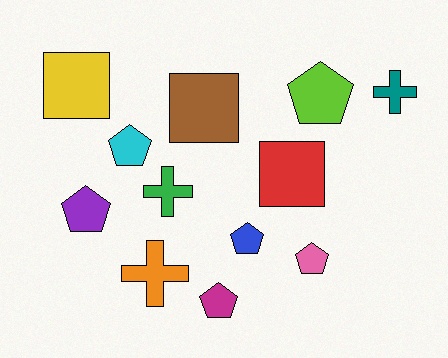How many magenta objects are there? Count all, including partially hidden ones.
There is 1 magenta object.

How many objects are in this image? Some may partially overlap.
There are 12 objects.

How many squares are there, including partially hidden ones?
There are 3 squares.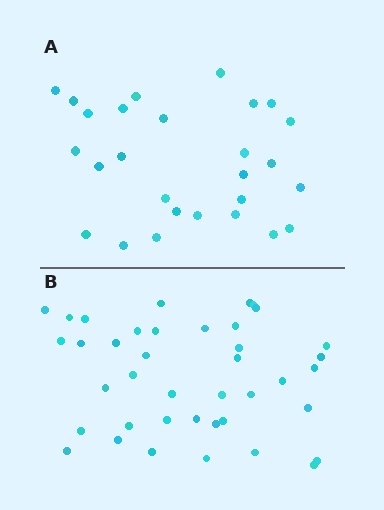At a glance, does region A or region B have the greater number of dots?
Region B (the bottom region) has more dots.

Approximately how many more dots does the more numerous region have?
Region B has approximately 15 more dots than region A.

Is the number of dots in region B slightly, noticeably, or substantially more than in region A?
Region B has substantially more. The ratio is roughly 1.5 to 1.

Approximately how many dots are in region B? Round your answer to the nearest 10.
About 40 dots.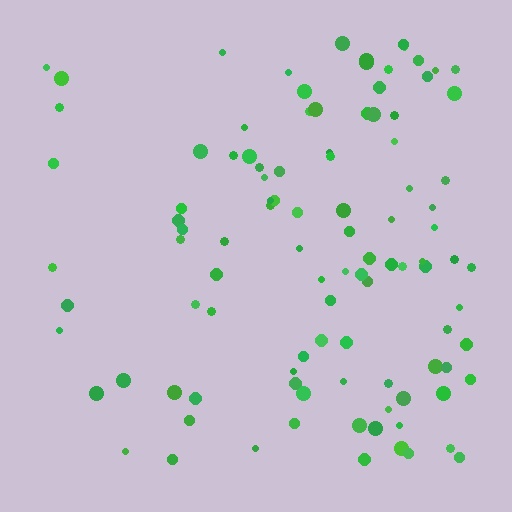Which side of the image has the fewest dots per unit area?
The left.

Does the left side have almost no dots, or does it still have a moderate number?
Still a moderate number, just noticeably fewer than the right.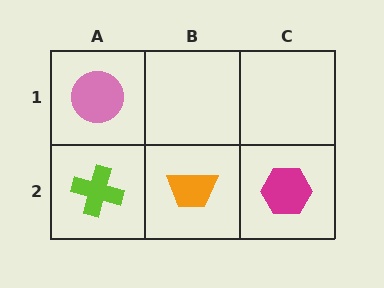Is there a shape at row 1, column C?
No, that cell is empty.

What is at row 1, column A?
A pink circle.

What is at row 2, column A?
A lime cross.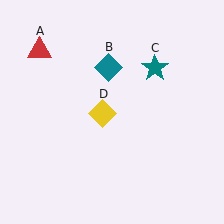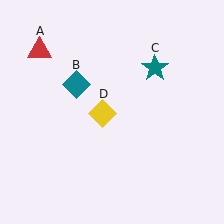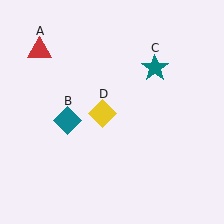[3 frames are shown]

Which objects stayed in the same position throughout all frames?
Red triangle (object A) and teal star (object C) and yellow diamond (object D) remained stationary.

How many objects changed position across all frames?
1 object changed position: teal diamond (object B).